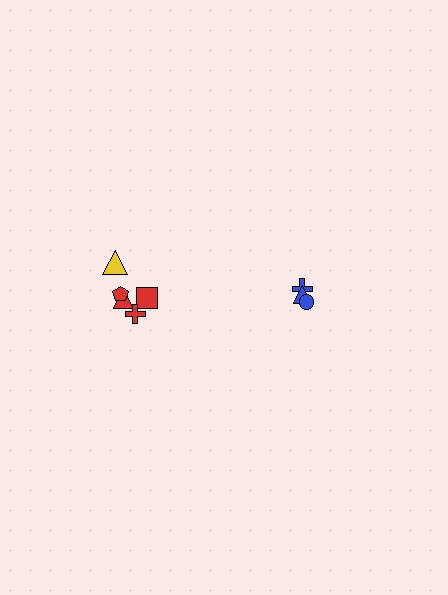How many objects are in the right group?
There are 3 objects.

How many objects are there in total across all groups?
There are 8 objects.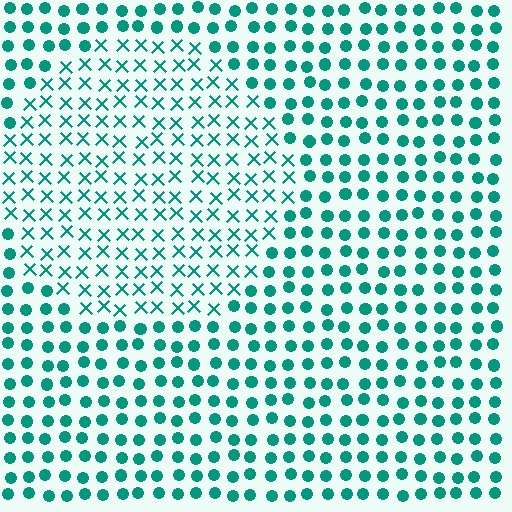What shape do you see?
I see a circle.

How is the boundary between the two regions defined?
The boundary is defined by a change in element shape: X marks inside vs. circles outside. All elements share the same color and spacing.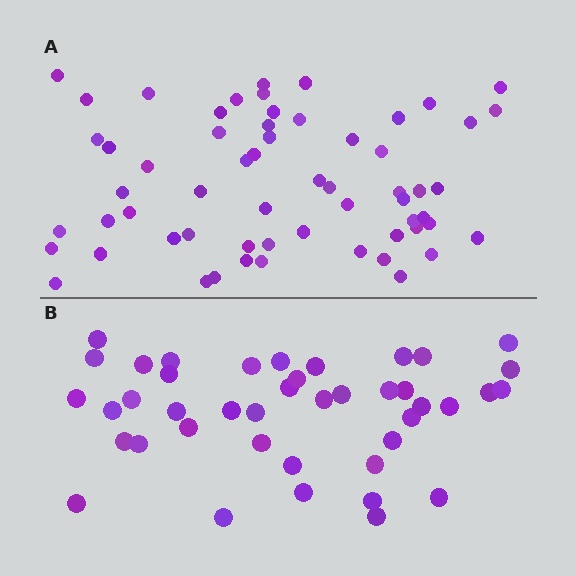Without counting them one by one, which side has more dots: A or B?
Region A (the top region) has more dots.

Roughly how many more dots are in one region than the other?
Region A has approximately 20 more dots than region B.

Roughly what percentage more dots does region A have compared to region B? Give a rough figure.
About 45% more.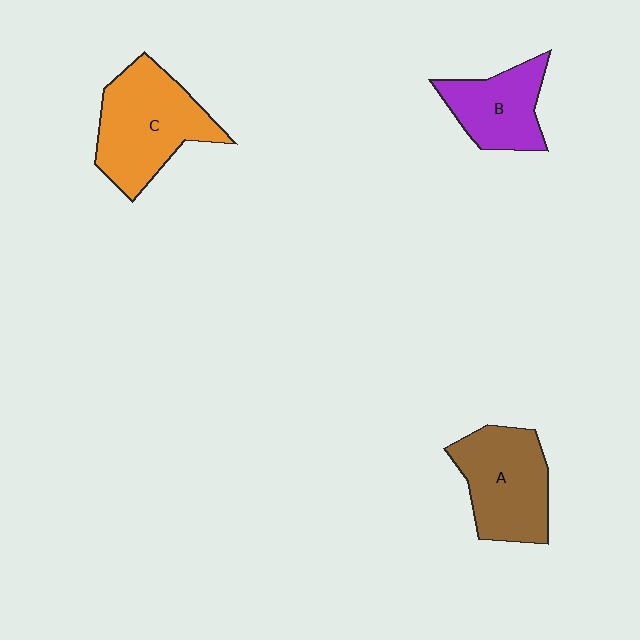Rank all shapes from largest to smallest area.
From largest to smallest: C (orange), A (brown), B (purple).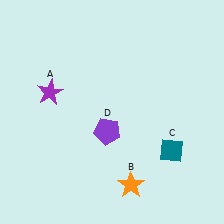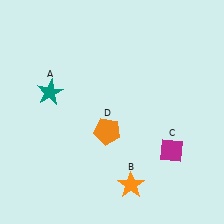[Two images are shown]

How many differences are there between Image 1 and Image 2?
There are 3 differences between the two images.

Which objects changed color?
A changed from purple to teal. C changed from teal to magenta. D changed from purple to orange.